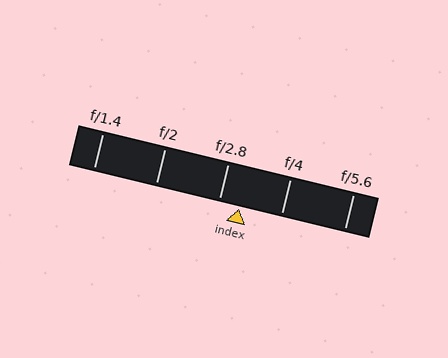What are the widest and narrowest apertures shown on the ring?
The widest aperture shown is f/1.4 and the narrowest is f/5.6.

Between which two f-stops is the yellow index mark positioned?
The index mark is between f/2.8 and f/4.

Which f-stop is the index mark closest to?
The index mark is closest to f/2.8.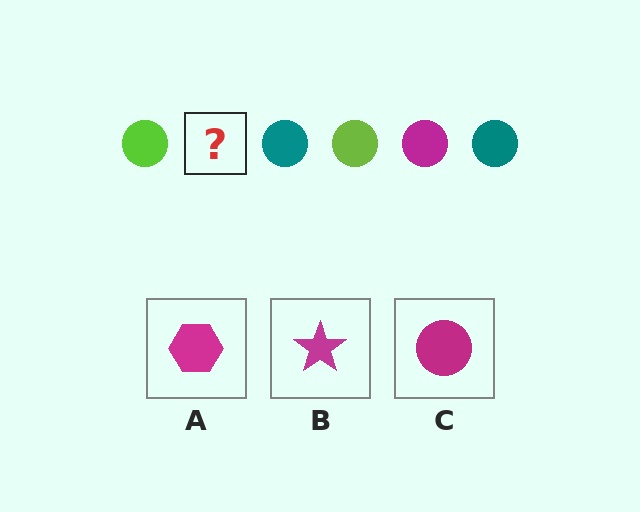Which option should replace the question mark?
Option C.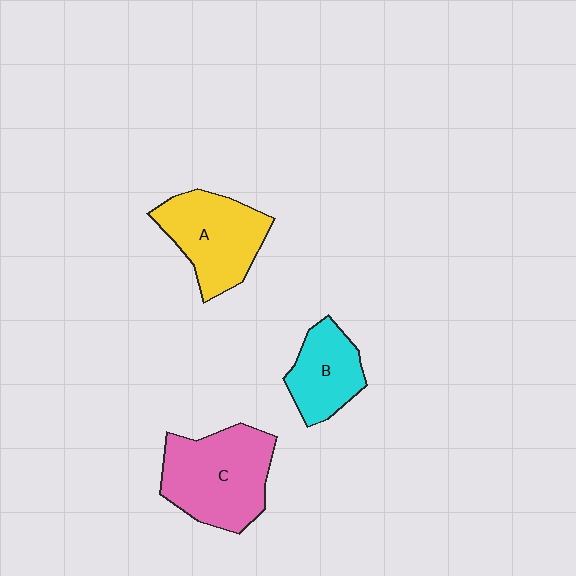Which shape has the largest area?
Shape C (pink).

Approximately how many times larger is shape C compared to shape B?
Approximately 1.7 times.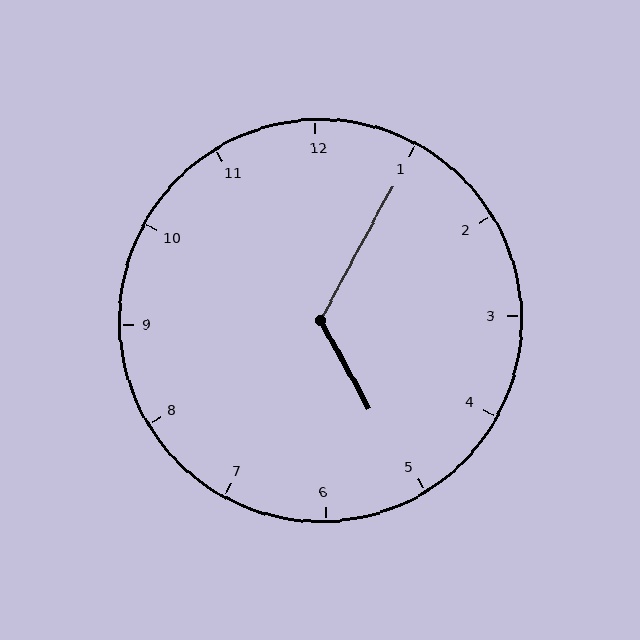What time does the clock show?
5:05.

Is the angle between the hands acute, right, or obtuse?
It is obtuse.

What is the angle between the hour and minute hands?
Approximately 122 degrees.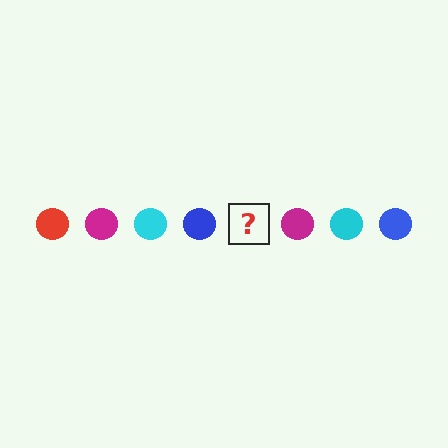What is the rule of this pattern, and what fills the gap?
The rule is that the pattern cycles through red, magenta, cyan, blue circles. The gap should be filled with a red circle.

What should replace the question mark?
The question mark should be replaced with a red circle.